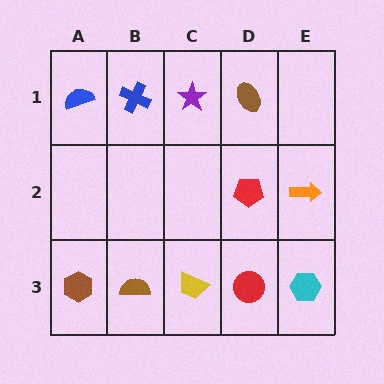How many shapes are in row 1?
4 shapes.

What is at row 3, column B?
A brown semicircle.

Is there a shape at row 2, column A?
No, that cell is empty.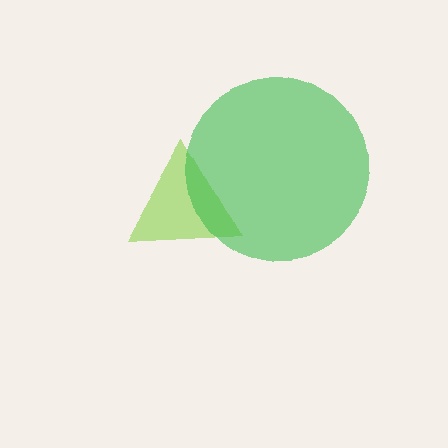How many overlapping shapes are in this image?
There are 2 overlapping shapes in the image.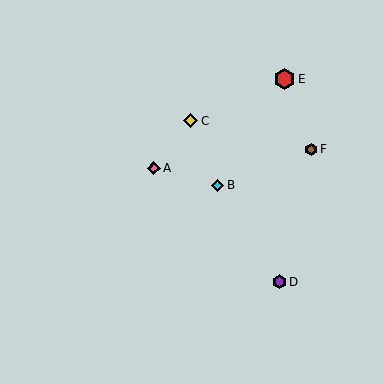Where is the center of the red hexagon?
The center of the red hexagon is at (285, 79).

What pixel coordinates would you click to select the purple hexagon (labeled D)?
Click at (279, 282) to select the purple hexagon D.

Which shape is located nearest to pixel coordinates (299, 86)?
The red hexagon (labeled E) at (285, 79) is nearest to that location.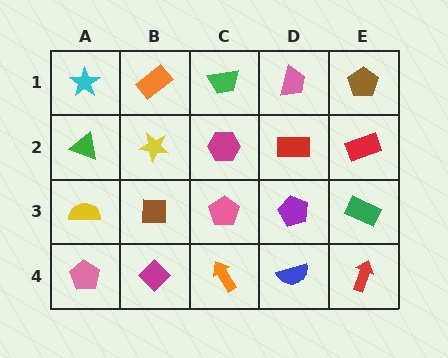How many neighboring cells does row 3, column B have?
4.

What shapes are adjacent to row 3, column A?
A green triangle (row 2, column A), a pink pentagon (row 4, column A), a brown square (row 3, column B).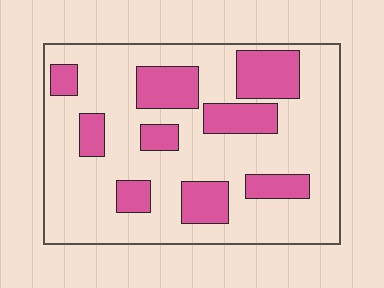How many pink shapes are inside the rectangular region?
9.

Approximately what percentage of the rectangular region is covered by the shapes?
Approximately 25%.